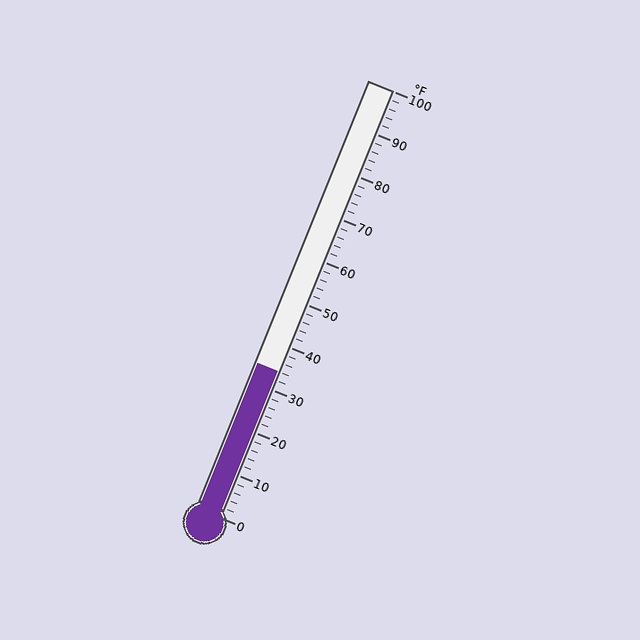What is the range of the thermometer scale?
The thermometer scale ranges from 0°F to 100°F.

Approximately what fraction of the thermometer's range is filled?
The thermometer is filled to approximately 35% of its range.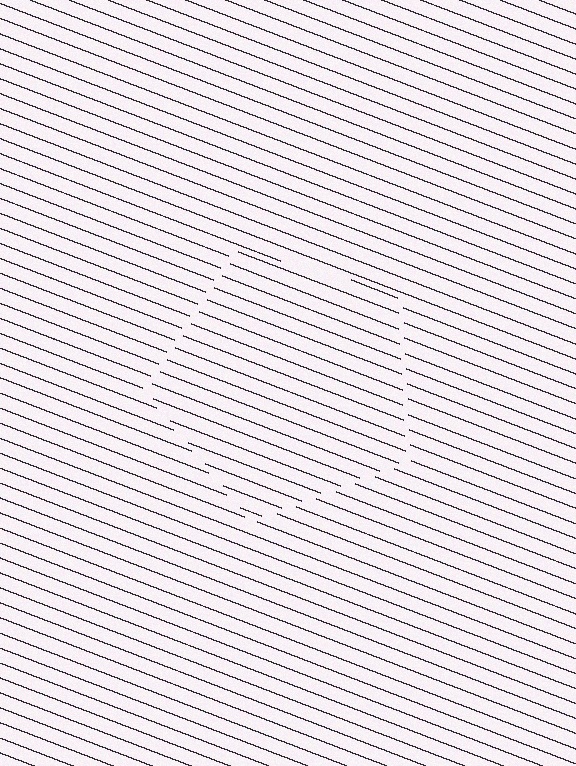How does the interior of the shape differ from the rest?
The interior of the shape contains the same grating, shifted by half a period — the contour is defined by the phase discontinuity where line-ends from the inner and outer gratings abut.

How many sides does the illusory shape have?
5 sides — the line-ends trace a pentagon.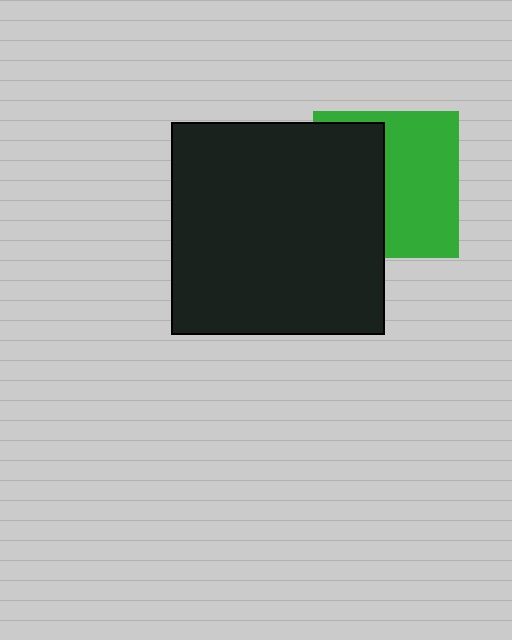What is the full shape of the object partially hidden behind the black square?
The partially hidden object is a green square.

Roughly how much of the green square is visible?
About half of it is visible (roughly 54%).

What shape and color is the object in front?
The object in front is a black square.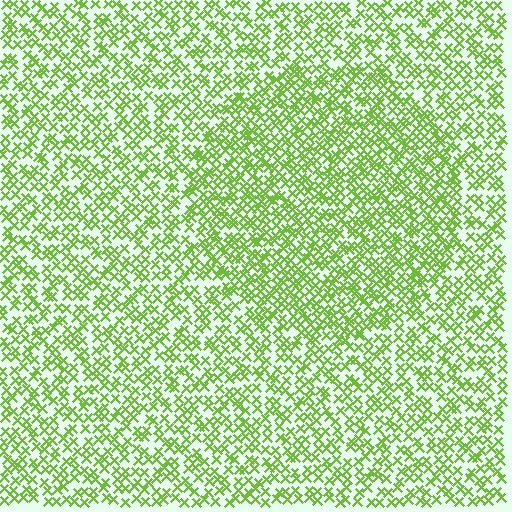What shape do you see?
I see a circle.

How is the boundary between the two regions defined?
The boundary is defined by a change in element density (approximately 1.5x ratio). All elements are the same color, size, and shape.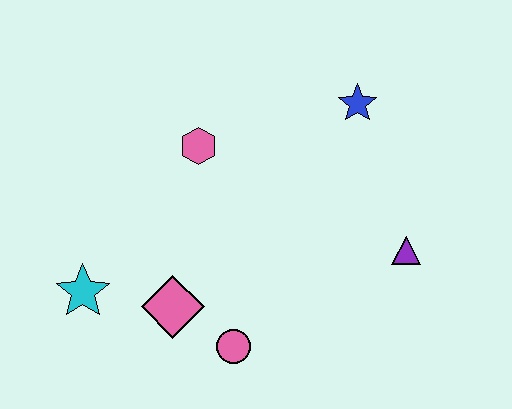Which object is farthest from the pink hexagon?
The purple triangle is farthest from the pink hexagon.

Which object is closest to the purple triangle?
The blue star is closest to the purple triangle.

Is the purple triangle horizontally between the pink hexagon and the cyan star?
No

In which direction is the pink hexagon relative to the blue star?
The pink hexagon is to the left of the blue star.